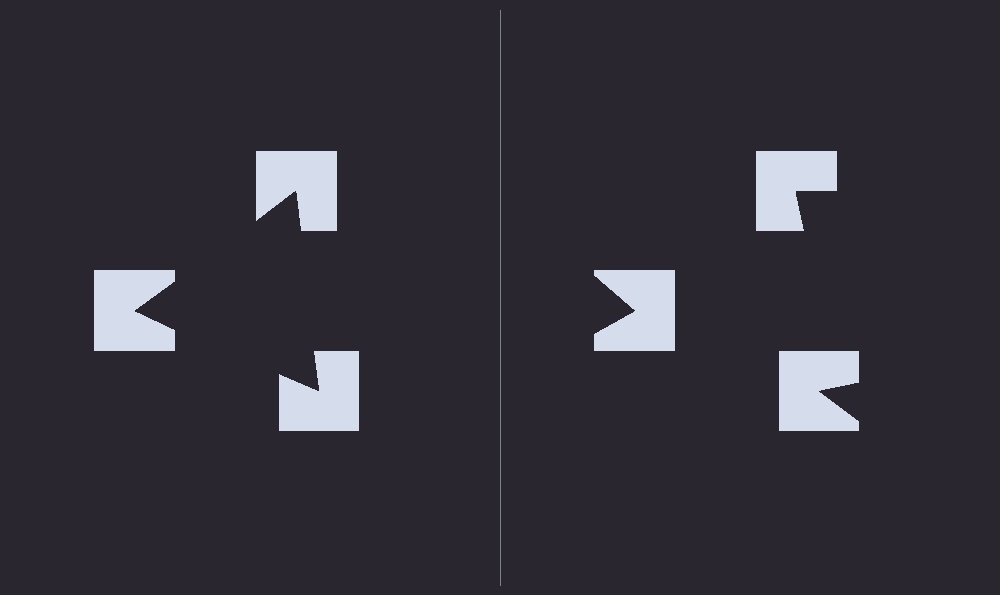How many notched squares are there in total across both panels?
6 — 3 on each side.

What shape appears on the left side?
An illusory triangle.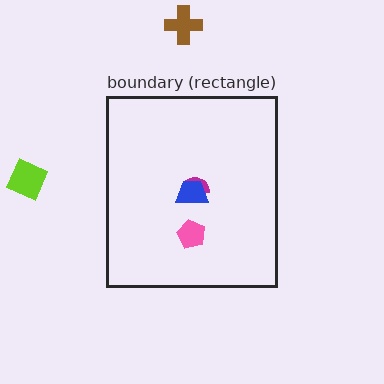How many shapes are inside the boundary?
3 inside, 2 outside.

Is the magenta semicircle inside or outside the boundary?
Inside.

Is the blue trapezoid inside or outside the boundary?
Inside.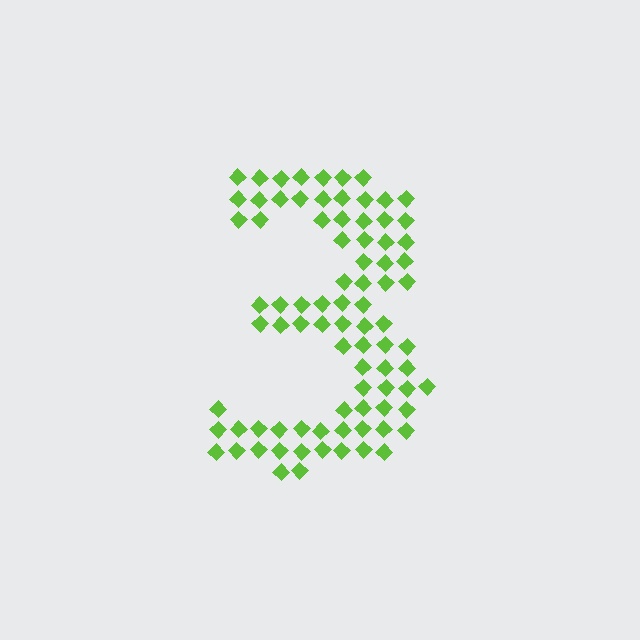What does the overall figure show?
The overall figure shows the digit 3.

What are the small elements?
The small elements are diamonds.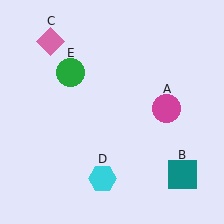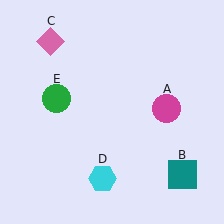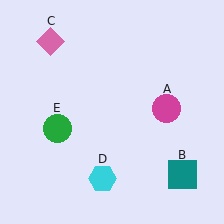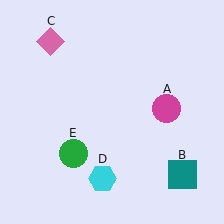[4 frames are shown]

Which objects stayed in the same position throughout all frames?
Magenta circle (object A) and teal square (object B) and pink diamond (object C) and cyan hexagon (object D) remained stationary.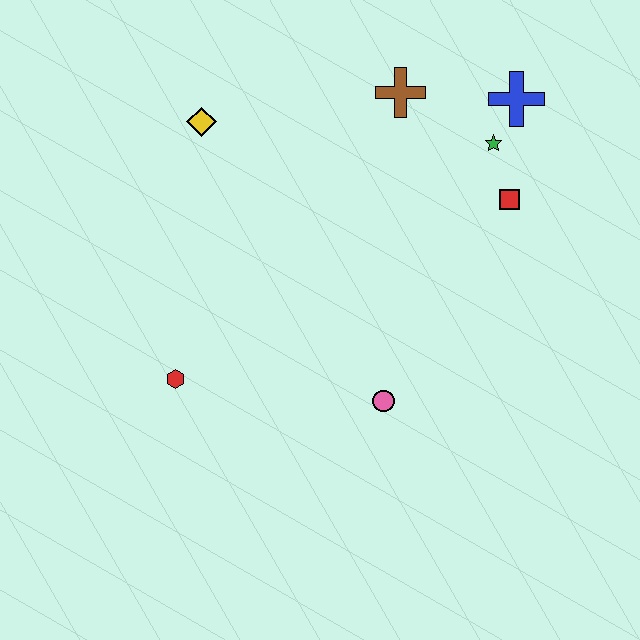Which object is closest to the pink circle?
The red hexagon is closest to the pink circle.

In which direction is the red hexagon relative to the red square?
The red hexagon is to the left of the red square.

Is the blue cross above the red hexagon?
Yes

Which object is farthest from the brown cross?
The red hexagon is farthest from the brown cross.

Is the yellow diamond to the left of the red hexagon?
No